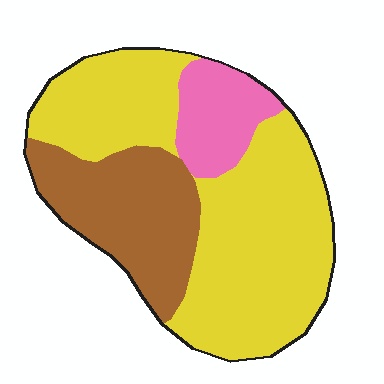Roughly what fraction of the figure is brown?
Brown takes up about one quarter (1/4) of the figure.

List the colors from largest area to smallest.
From largest to smallest: yellow, brown, pink.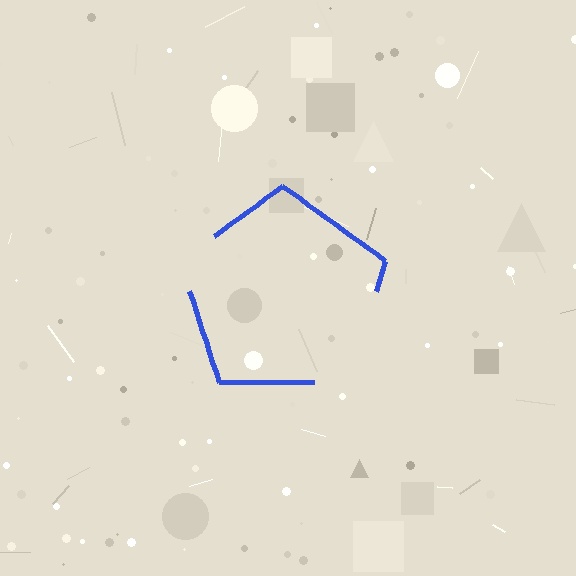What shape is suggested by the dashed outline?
The dashed outline suggests a pentagon.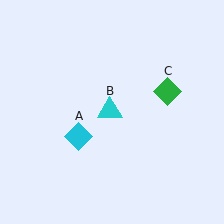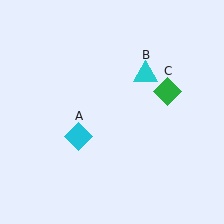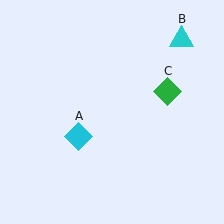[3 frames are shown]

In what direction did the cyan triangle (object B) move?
The cyan triangle (object B) moved up and to the right.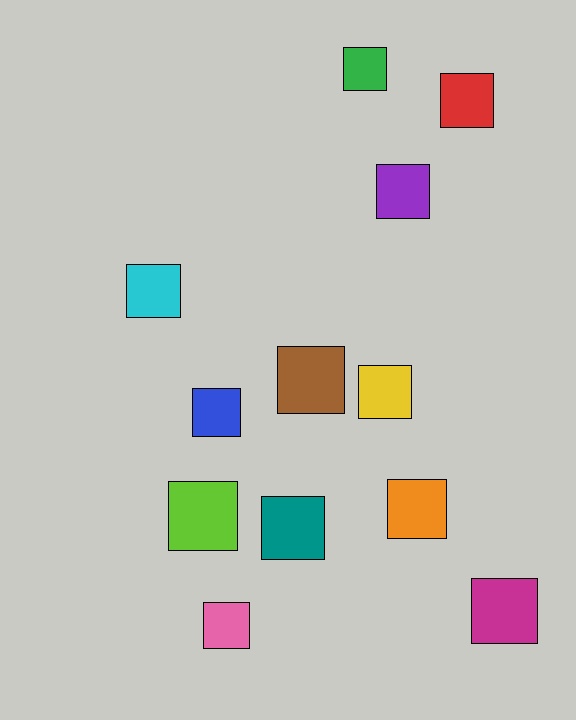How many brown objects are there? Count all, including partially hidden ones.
There is 1 brown object.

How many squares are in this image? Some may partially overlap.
There are 12 squares.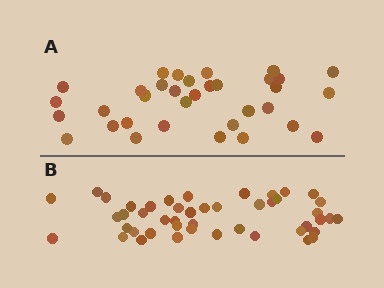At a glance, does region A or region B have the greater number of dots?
Region B (the bottom region) has more dots.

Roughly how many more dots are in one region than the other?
Region B has roughly 12 or so more dots than region A.